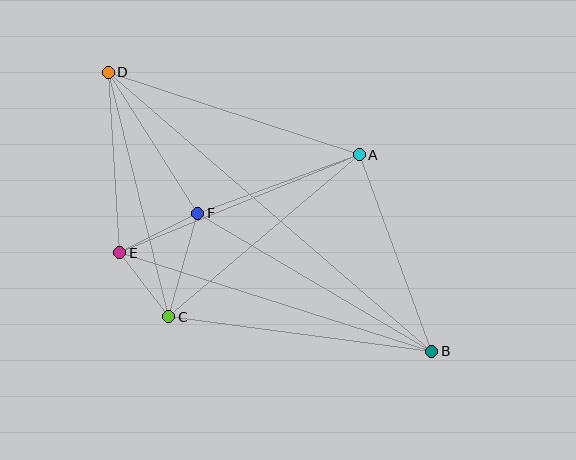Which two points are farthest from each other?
Points B and D are farthest from each other.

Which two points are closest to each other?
Points C and E are closest to each other.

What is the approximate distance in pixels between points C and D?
The distance between C and D is approximately 252 pixels.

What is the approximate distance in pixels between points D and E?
The distance between D and E is approximately 181 pixels.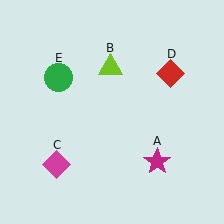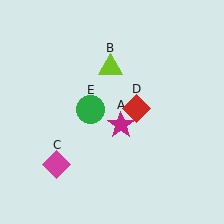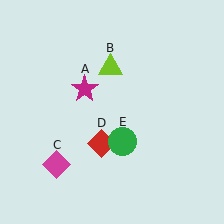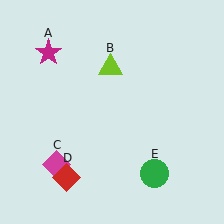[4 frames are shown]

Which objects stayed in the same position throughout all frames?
Lime triangle (object B) and magenta diamond (object C) remained stationary.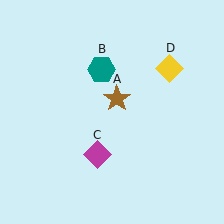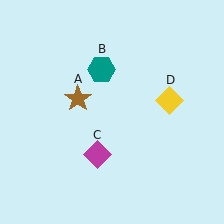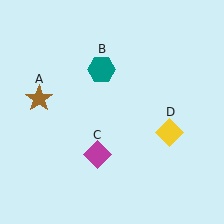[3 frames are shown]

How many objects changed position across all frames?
2 objects changed position: brown star (object A), yellow diamond (object D).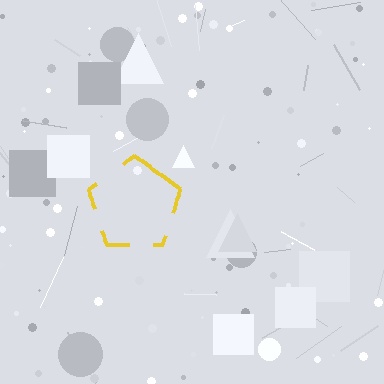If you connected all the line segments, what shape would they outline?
They would outline a pentagon.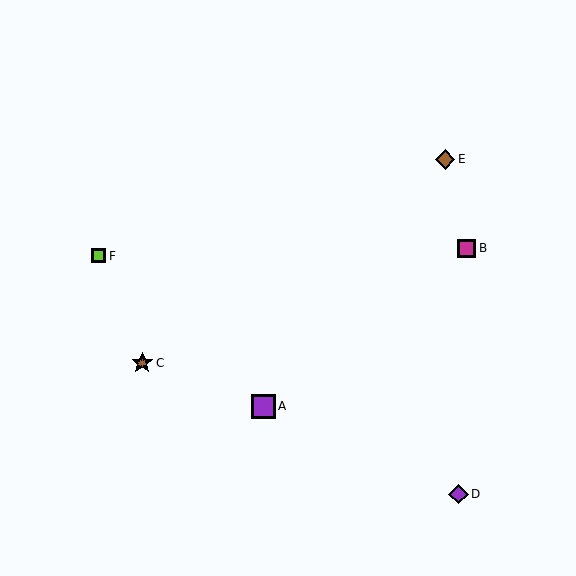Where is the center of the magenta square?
The center of the magenta square is at (466, 248).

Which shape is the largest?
The purple square (labeled A) is the largest.